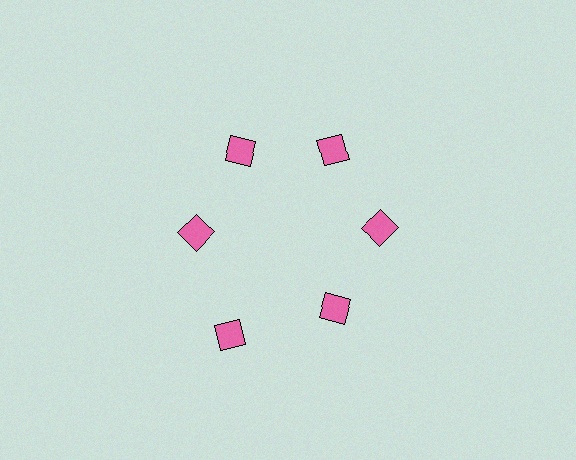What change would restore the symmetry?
The symmetry would be restored by moving it inward, back onto the ring so that all 6 squares sit at equal angles and equal distance from the center.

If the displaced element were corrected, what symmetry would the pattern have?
It would have 6-fold rotational symmetry — the pattern would map onto itself every 60 degrees.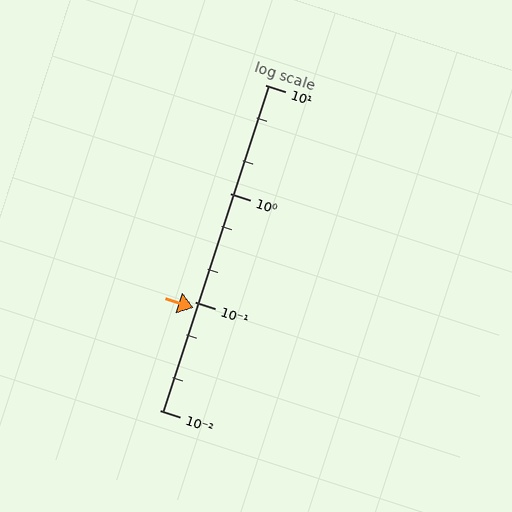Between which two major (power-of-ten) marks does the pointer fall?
The pointer is between 0.01 and 0.1.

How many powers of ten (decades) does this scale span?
The scale spans 3 decades, from 0.01 to 10.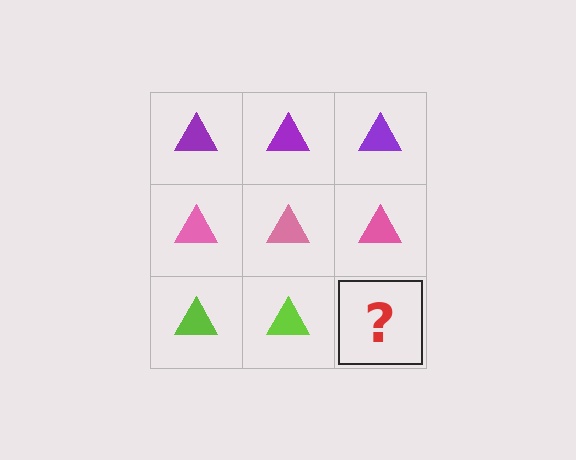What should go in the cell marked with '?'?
The missing cell should contain a lime triangle.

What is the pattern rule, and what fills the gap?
The rule is that each row has a consistent color. The gap should be filled with a lime triangle.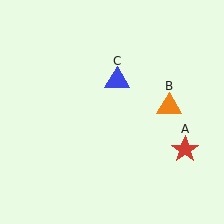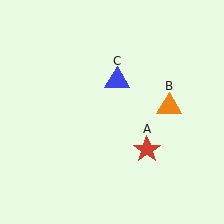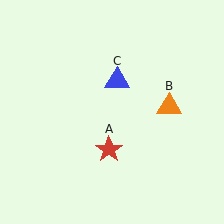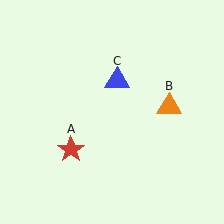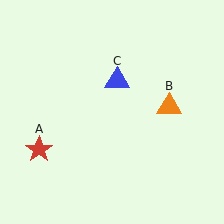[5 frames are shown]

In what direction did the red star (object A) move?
The red star (object A) moved left.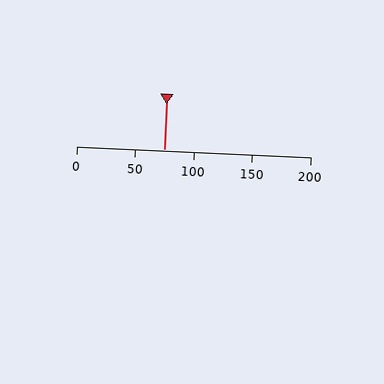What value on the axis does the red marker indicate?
The marker indicates approximately 75.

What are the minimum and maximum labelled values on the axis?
The axis runs from 0 to 200.